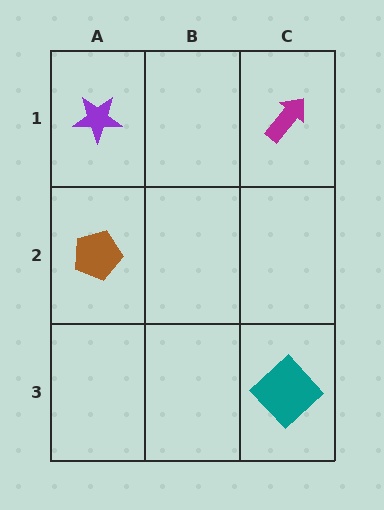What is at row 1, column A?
A purple star.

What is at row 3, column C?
A teal diamond.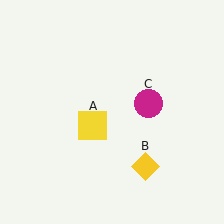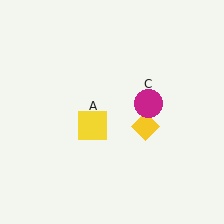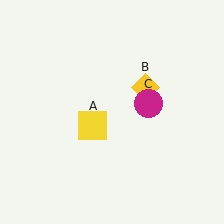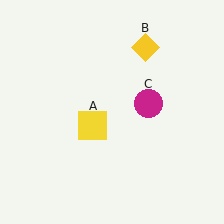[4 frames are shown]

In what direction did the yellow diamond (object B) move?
The yellow diamond (object B) moved up.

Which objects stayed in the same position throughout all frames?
Yellow square (object A) and magenta circle (object C) remained stationary.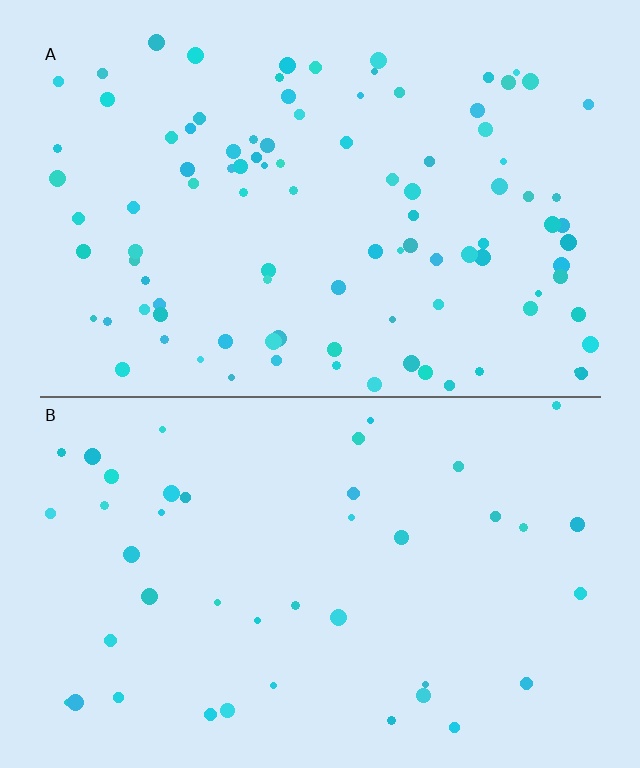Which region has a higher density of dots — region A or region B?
A (the top).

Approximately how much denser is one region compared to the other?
Approximately 2.4× — region A over region B.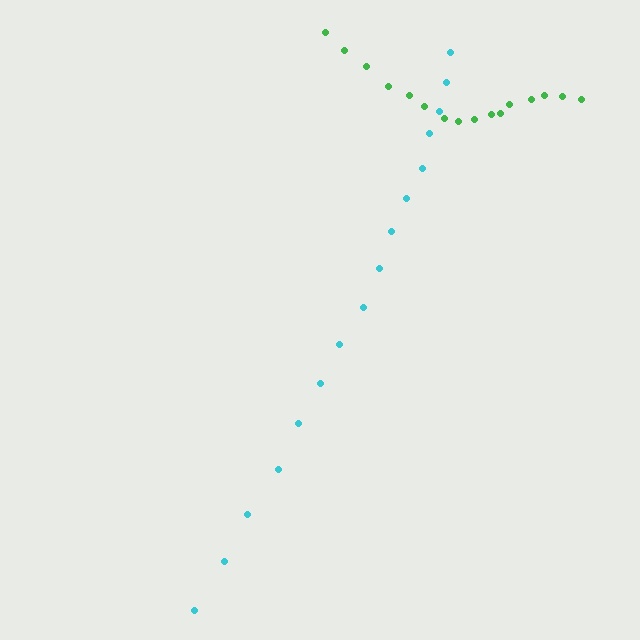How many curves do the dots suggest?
There are 2 distinct paths.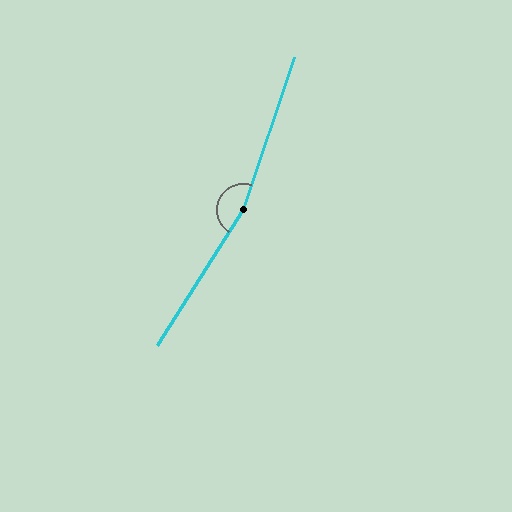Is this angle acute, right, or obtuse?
It is obtuse.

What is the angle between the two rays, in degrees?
Approximately 166 degrees.